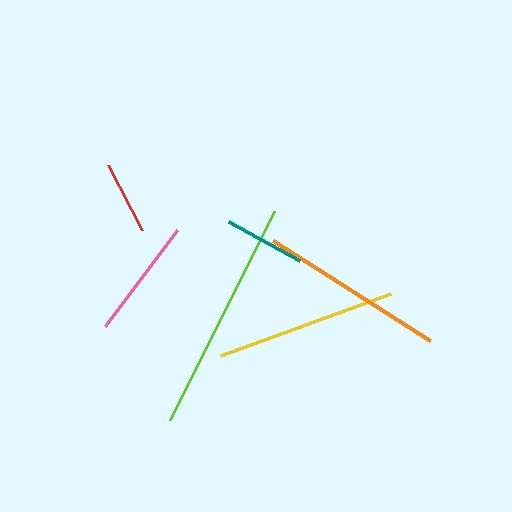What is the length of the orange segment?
The orange segment is approximately 186 pixels long.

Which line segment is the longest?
The lime line is the longest at approximately 233 pixels.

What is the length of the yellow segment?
The yellow segment is approximately 180 pixels long.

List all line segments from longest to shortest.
From longest to shortest: lime, orange, yellow, pink, teal, red.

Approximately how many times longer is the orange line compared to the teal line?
The orange line is approximately 2.3 times the length of the teal line.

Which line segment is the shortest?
The red line is the shortest at approximately 73 pixels.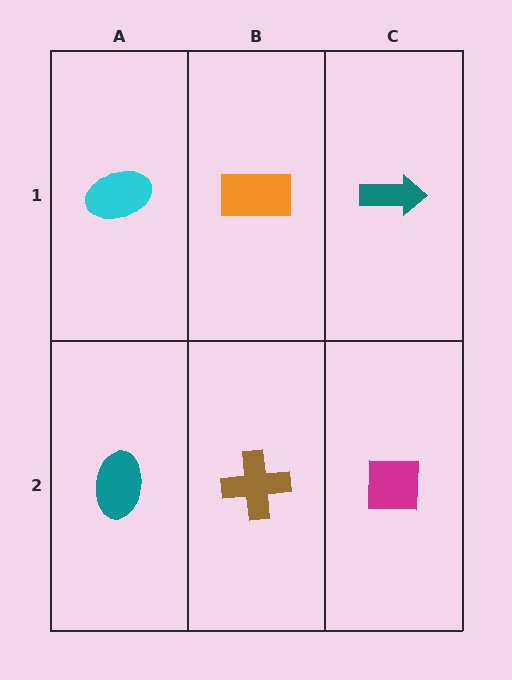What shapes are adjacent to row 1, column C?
A magenta square (row 2, column C), an orange rectangle (row 1, column B).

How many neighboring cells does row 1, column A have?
2.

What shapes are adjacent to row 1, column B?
A brown cross (row 2, column B), a cyan ellipse (row 1, column A), a teal arrow (row 1, column C).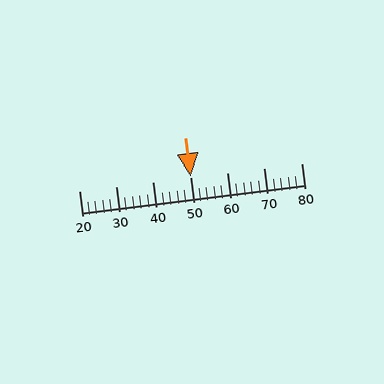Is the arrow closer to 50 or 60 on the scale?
The arrow is closer to 50.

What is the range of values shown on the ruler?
The ruler shows values from 20 to 80.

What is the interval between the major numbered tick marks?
The major tick marks are spaced 10 units apart.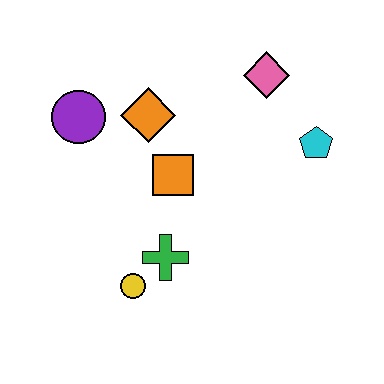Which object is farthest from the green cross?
The pink diamond is farthest from the green cross.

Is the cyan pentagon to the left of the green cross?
No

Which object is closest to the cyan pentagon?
The pink diamond is closest to the cyan pentagon.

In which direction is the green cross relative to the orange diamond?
The green cross is below the orange diamond.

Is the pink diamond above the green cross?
Yes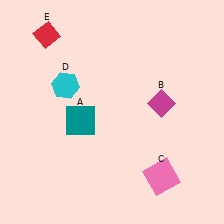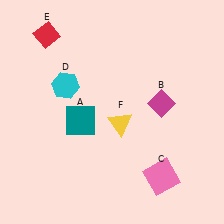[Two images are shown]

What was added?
A yellow triangle (F) was added in Image 2.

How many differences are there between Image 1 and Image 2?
There is 1 difference between the two images.